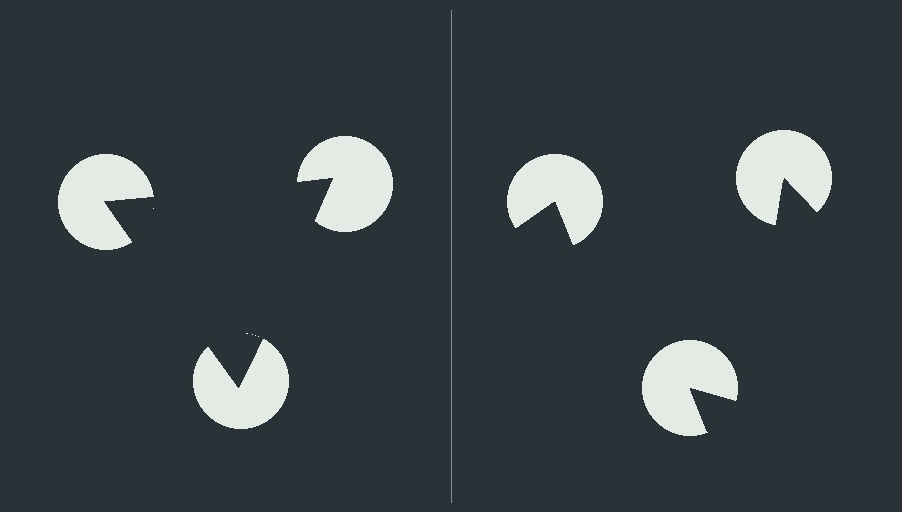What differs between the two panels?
The pac-man discs are positioned identically on both sides; only the wedge orientations differ. On the left they align to a triangle; on the right they are misaligned.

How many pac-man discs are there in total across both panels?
6 — 3 on each side.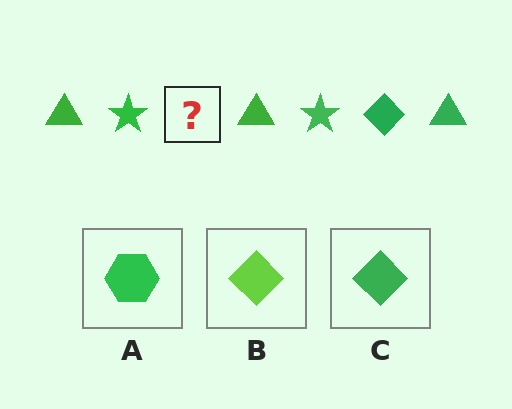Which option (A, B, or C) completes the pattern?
C.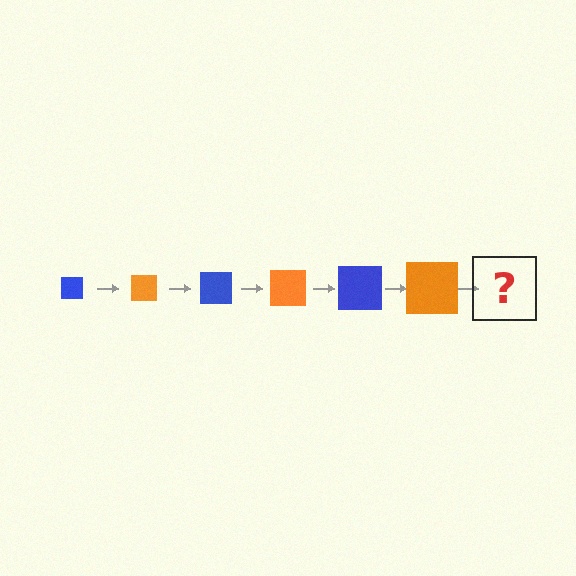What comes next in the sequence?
The next element should be a blue square, larger than the previous one.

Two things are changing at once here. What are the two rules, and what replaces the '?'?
The two rules are that the square grows larger each step and the color cycles through blue and orange. The '?' should be a blue square, larger than the previous one.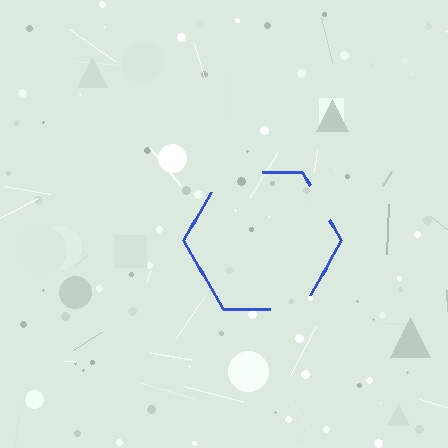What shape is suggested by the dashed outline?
The dashed outline suggests a hexagon.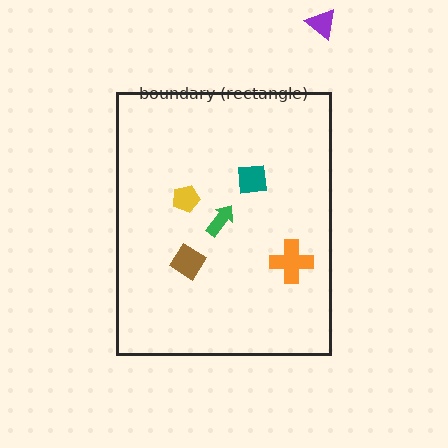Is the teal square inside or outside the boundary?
Inside.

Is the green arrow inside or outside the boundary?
Inside.